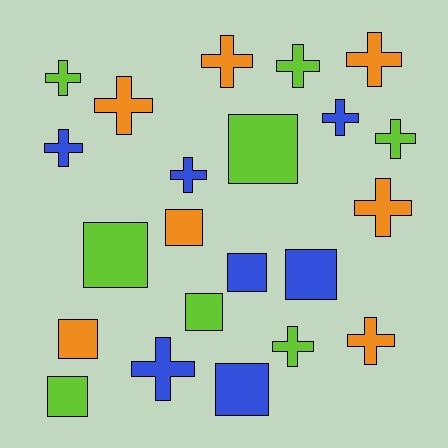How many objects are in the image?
There are 22 objects.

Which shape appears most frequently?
Cross, with 13 objects.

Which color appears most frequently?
Lime, with 8 objects.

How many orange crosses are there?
There are 5 orange crosses.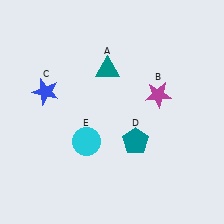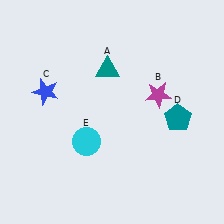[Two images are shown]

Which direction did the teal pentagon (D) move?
The teal pentagon (D) moved right.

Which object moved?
The teal pentagon (D) moved right.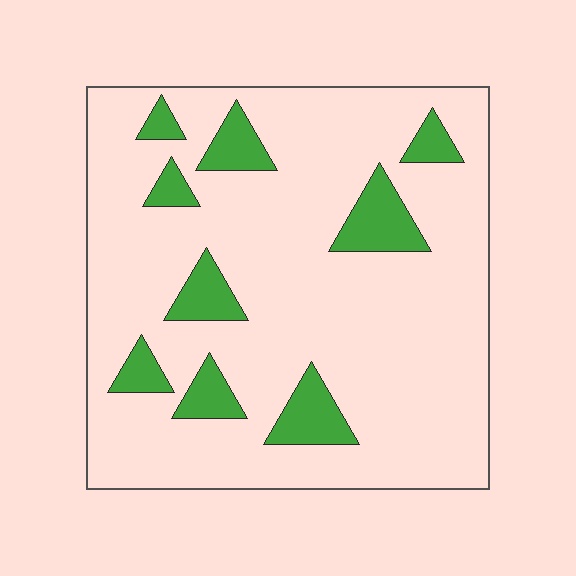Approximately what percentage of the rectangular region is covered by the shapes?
Approximately 15%.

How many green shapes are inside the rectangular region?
9.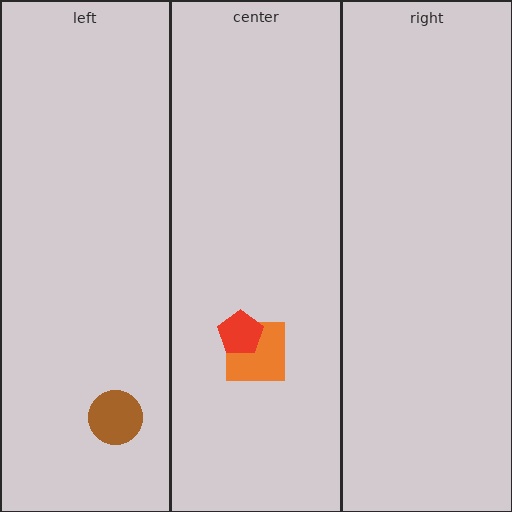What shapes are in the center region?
The orange square, the red pentagon.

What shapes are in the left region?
The brown circle.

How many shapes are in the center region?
2.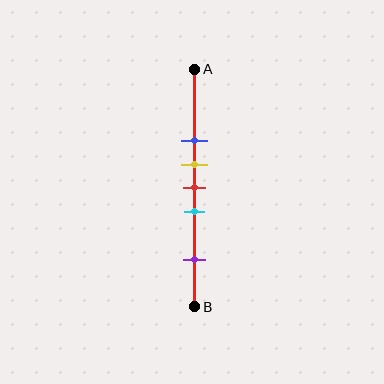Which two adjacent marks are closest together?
The yellow and red marks are the closest adjacent pair.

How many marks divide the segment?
There are 5 marks dividing the segment.